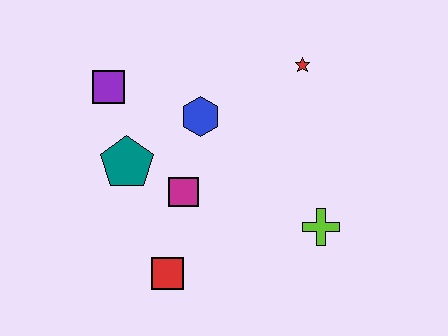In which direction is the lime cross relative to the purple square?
The lime cross is to the right of the purple square.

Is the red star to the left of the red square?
No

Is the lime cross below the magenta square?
Yes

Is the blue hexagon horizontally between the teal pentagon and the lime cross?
Yes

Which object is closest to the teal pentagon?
The magenta square is closest to the teal pentagon.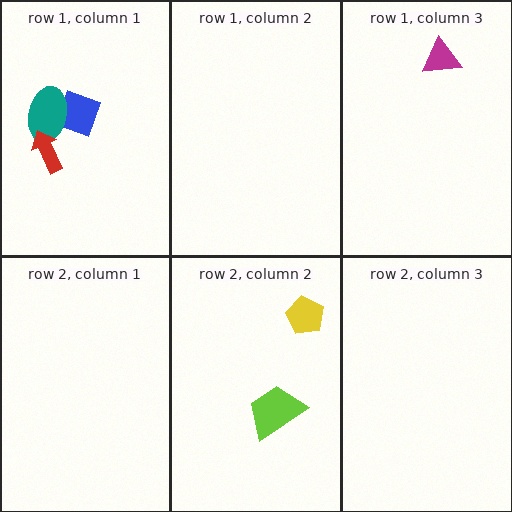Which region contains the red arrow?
The row 1, column 1 region.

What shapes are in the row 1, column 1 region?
The blue diamond, the teal ellipse, the red arrow.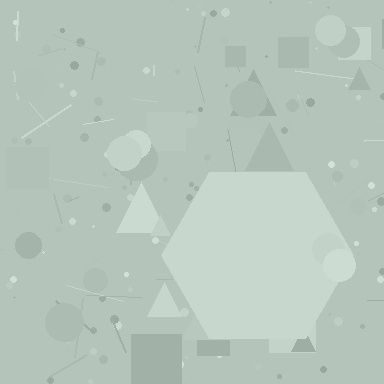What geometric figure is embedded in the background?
A hexagon is embedded in the background.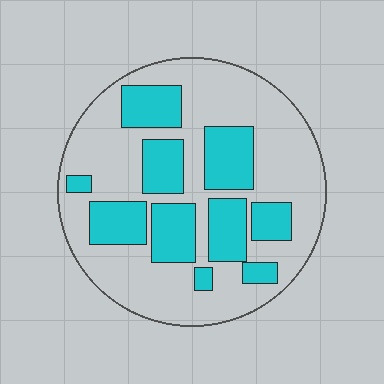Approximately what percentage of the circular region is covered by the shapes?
Approximately 35%.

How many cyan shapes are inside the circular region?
10.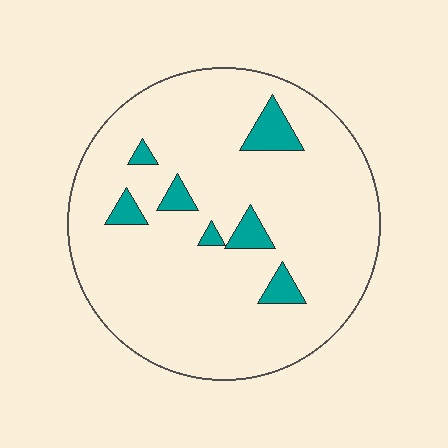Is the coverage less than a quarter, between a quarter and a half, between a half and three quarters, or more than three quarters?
Less than a quarter.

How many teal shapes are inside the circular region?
7.